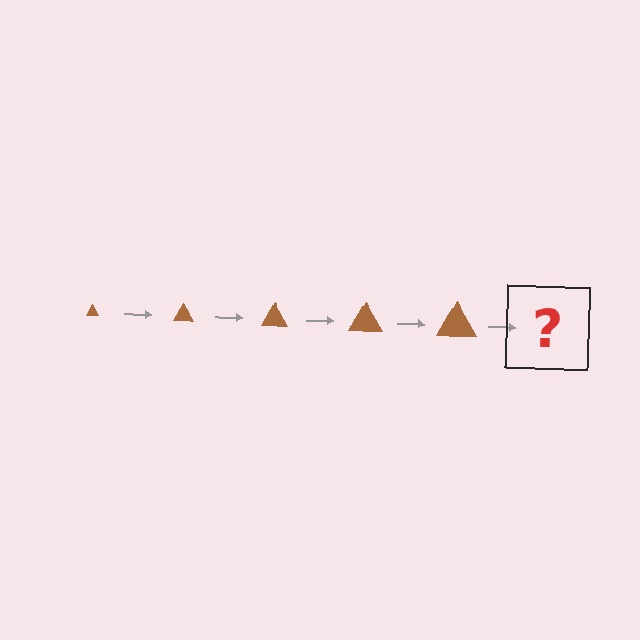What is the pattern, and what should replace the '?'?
The pattern is that the triangle gets progressively larger each step. The '?' should be a brown triangle, larger than the previous one.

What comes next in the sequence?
The next element should be a brown triangle, larger than the previous one.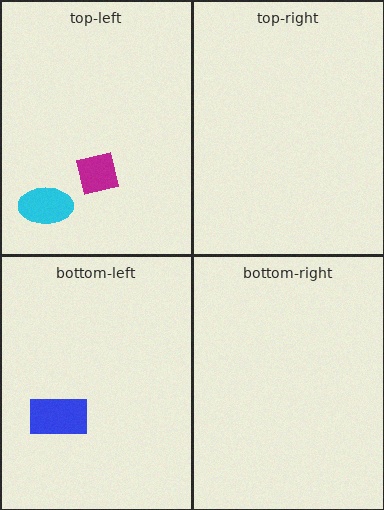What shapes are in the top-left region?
The magenta square, the cyan ellipse.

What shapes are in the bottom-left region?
The blue rectangle.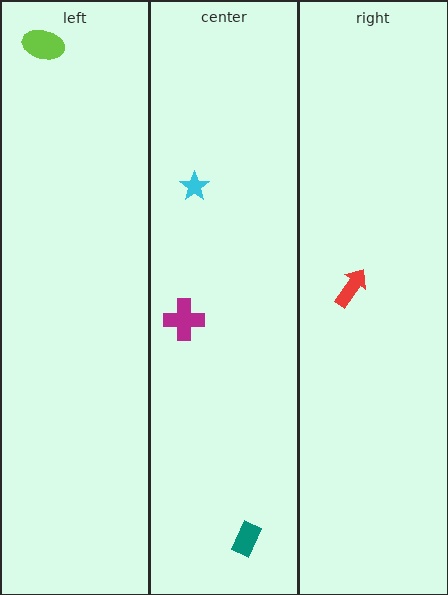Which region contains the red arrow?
The right region.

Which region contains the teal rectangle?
The center region.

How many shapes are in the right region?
1.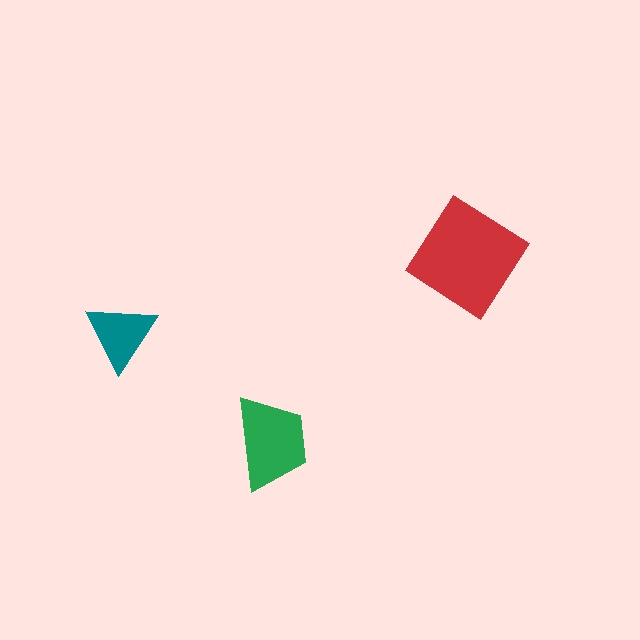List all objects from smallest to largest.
The teal triangle, the green trapezoid, the red diamond.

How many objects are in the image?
There are 3 objects in the image.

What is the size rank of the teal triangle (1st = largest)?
3rd.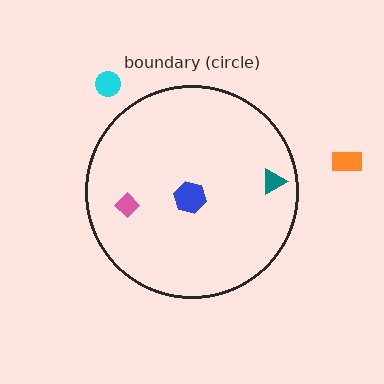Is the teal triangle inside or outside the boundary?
Inside.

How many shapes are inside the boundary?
3 inside, 2 outside.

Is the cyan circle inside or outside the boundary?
Outside.